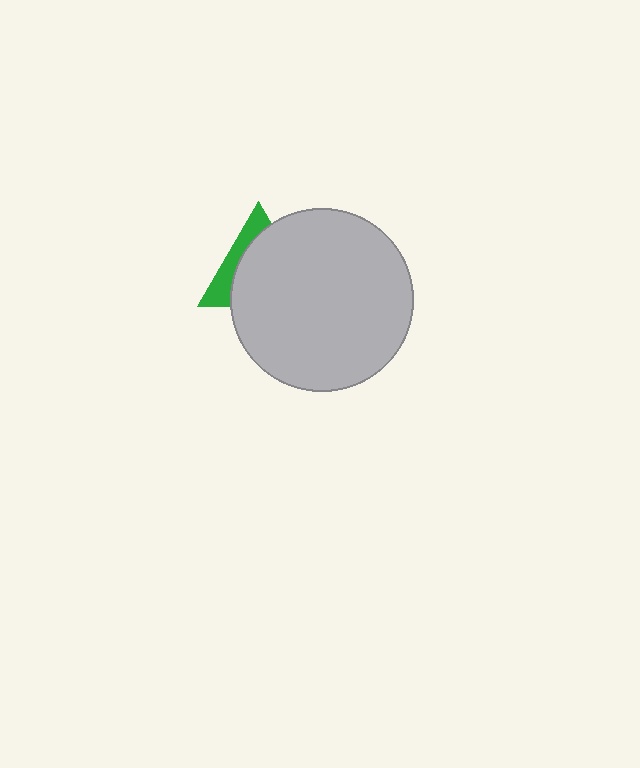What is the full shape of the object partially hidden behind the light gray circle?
The partially hidden object is a green triangle.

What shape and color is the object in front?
The object in front is a light gray circle.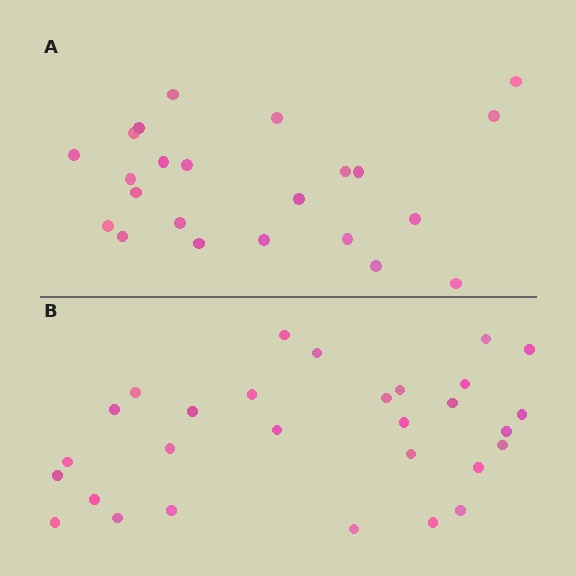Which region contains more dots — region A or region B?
Region B (the bottom region) has more dots.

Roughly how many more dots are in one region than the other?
Region B has about 6 more dots than region A.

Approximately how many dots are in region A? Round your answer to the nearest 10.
About 20 dots. (The exact count is 23, which rounds to 20.)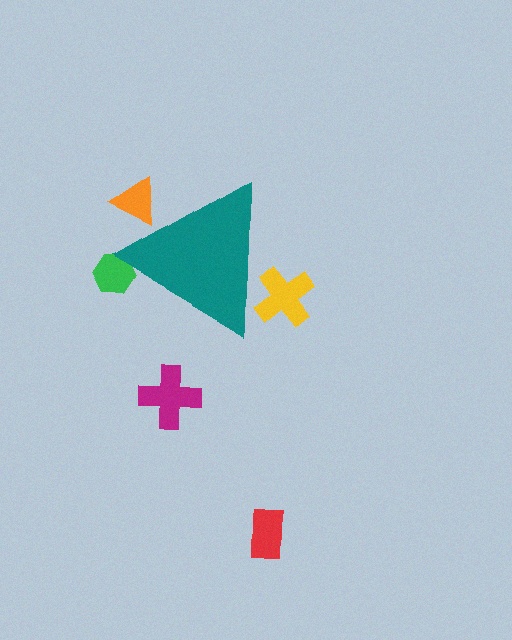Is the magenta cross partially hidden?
No, the magenta cross is fully visible.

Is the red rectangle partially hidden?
No, the red rectangle is fully visible.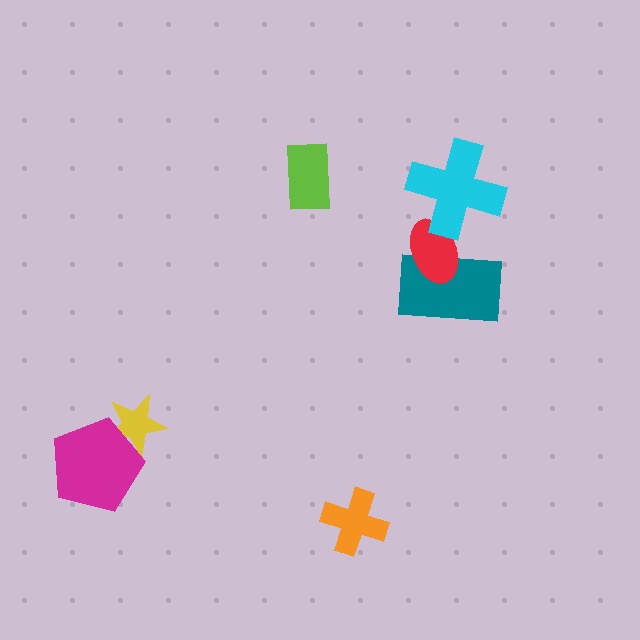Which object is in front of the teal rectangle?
The red ellipse is in front of the teal rectangle.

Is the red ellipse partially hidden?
Yes, it is partially covered by another shape.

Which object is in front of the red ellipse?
The cyan cross is in front of the red ellipse.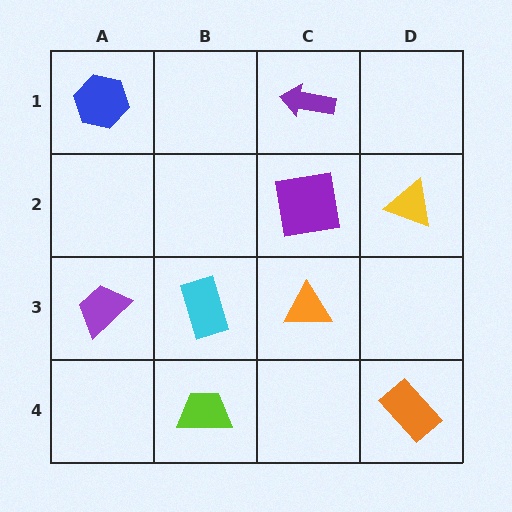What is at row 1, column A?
A blue hexagon.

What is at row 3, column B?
A cyan rectangle.